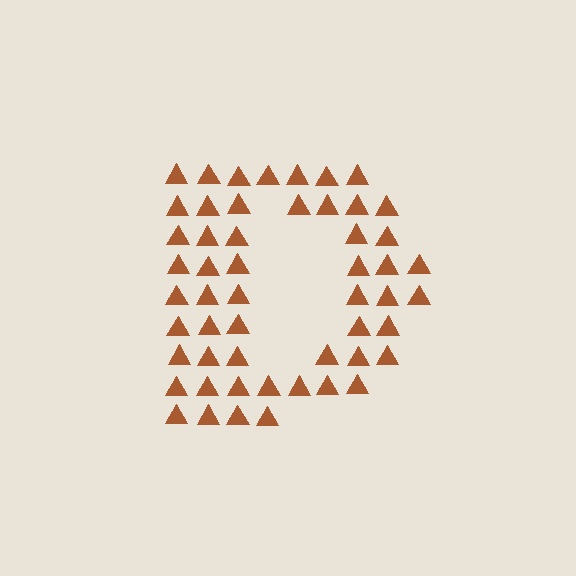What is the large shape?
The large shape is the letter D.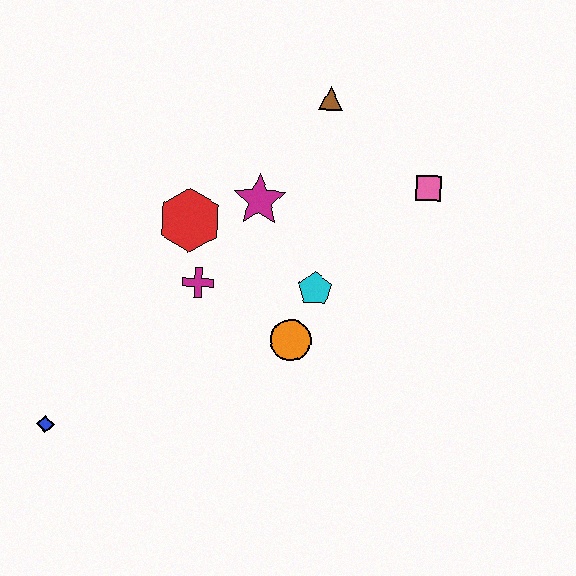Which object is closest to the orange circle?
The cyan pentagon is closest to the orange circle.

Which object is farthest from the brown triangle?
The blue diamond is farthest from the brown triangle.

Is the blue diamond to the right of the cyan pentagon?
No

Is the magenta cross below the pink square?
Yes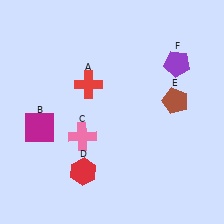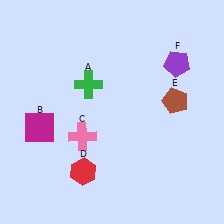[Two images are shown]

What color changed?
The cross (A) changed from red in Image 1 to green in Image 2.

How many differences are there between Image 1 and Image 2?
There is 1 difference between the two images.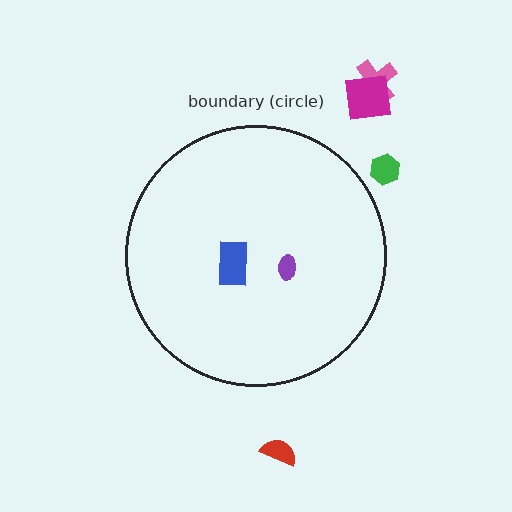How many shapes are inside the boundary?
2 inside, 4 outside.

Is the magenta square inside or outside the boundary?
Outside.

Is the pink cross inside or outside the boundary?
Outside.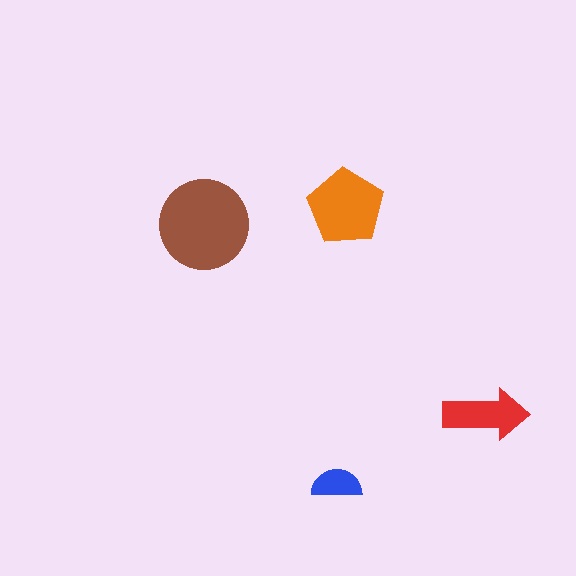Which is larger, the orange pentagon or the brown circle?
The brown circle.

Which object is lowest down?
The blue semicircle is bottommost.